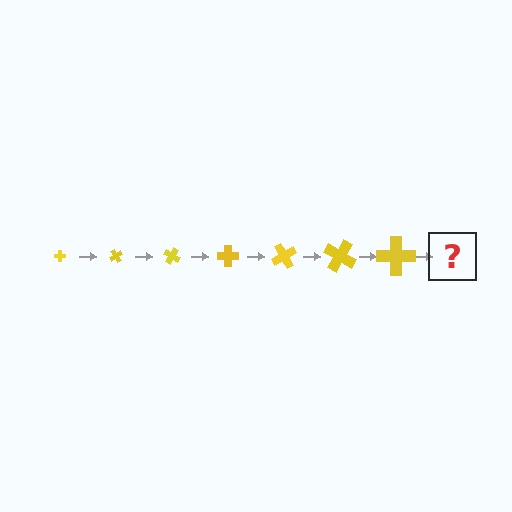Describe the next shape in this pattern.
It should be a cross, larger than the previous one and rotated 420 degrees from the start.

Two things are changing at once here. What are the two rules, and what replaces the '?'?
The two rules are that the cross grows larger each step and it rotates 60 degrees each step. The '?' should be a cross, larger than the previous one and rotated 420 degrees from the start.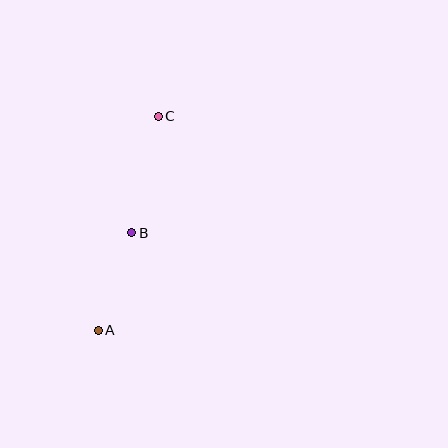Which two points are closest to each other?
Points A and B are closest to each other.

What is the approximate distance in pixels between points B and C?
The distance between B and C is approximately 120 pixels.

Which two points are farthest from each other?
Points A and C are farthest from each other.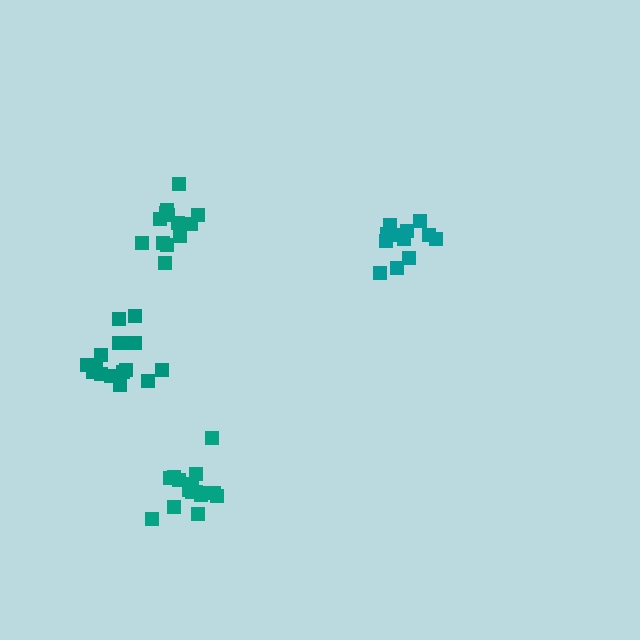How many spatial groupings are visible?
There are 4 spatial groupings.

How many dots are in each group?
Group 1: 16 dots, Group 2: 12 dots, Group 3: 16 dots, Group 4: 13 dots (57 total).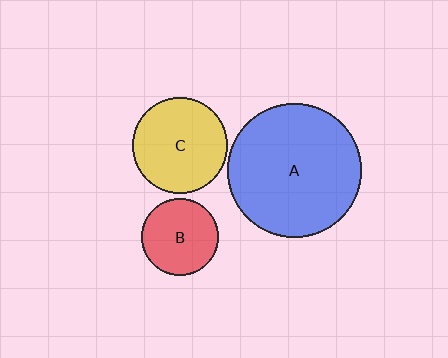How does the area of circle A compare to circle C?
Approximately 2.0 times.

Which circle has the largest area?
Circle A (blue).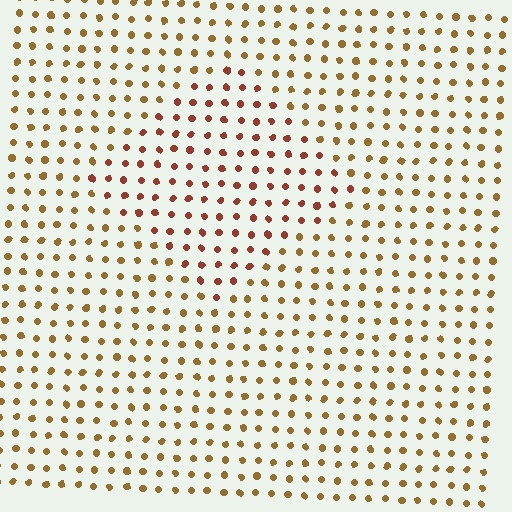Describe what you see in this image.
The image is filled with small brown elements in a uniform arrangement. A diamond-shaped region is visible where the elements are tinted to a slightly different hue, forming a subtle color boundary.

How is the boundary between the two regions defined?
The boundary is defined purely by a slight shift in hue (about 31 degrees). Spacing, size, and orientation are identical on both sides.